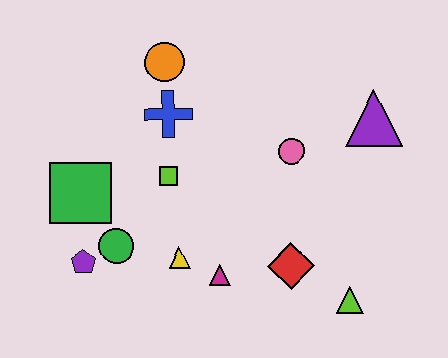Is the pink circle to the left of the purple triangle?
Yes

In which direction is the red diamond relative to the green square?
The red diamond is to the right of the green square.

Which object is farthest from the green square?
The purple triangle is farthest from the green square.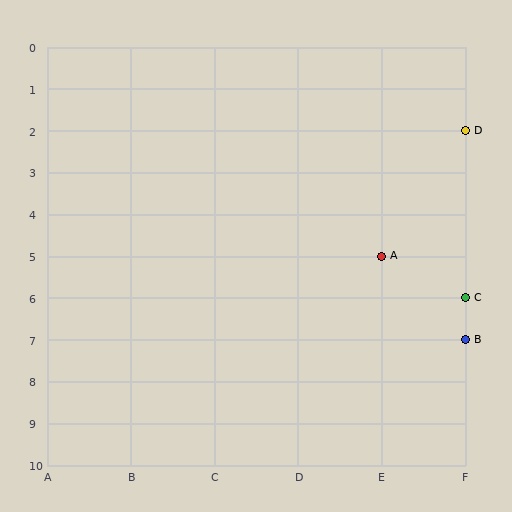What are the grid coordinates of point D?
Point D is at grid coordinates (F, 2).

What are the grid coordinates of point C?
Point C is at grid coordinates (F, 6).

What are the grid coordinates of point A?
Point A is at grid coordinates (E, 5).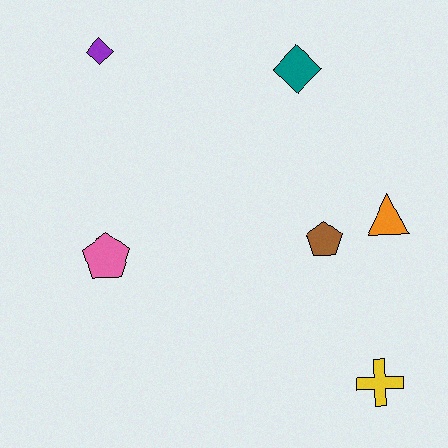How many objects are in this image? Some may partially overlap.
There are 6 objects.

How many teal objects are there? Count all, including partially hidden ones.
There is 1 teal object.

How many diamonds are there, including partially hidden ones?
There are 2 diamonds.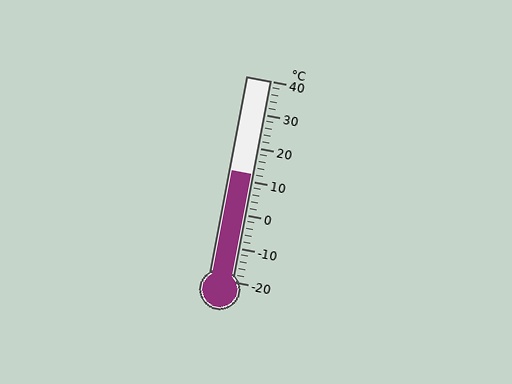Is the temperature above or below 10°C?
The temperature is above 10°C.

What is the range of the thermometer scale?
The thermometer scale ranges from -20°C to 40°C.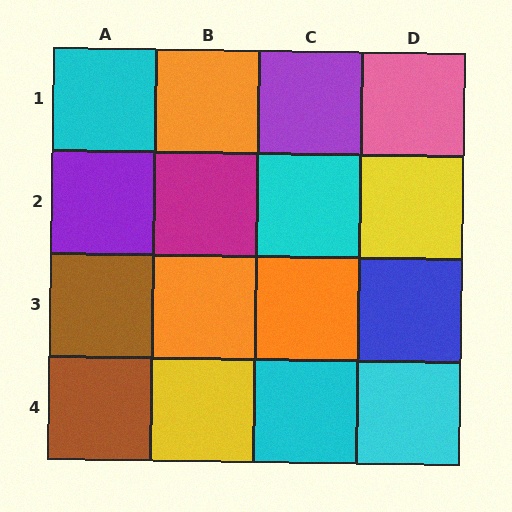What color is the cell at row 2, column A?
Purple.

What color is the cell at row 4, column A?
Brown.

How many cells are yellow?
2 cells are yellow.